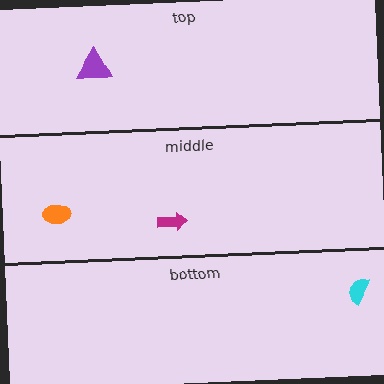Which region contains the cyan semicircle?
The bottom region.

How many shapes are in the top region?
1.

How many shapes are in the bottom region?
1.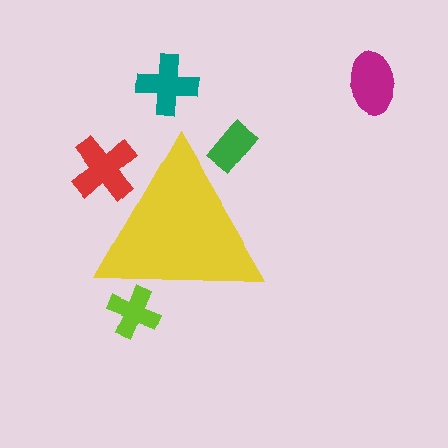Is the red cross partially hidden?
Yes, the red cross is partially hidden behind the yellow triangle.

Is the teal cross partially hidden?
No, the teal cross is fully visible.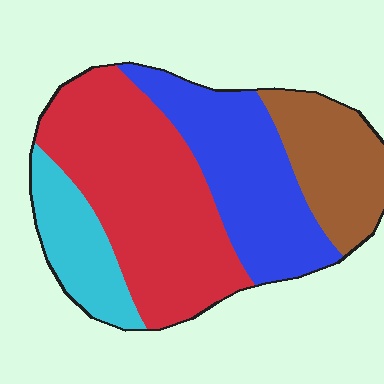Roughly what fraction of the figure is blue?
Blue covers 27% of the figure.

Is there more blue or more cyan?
Blue.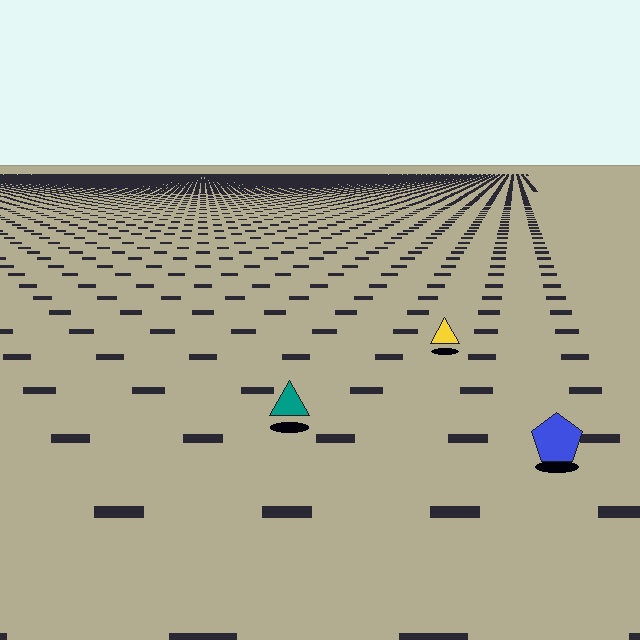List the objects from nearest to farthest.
From nearest to farthest: the blue pentagon, the teal triangle, the yellow triangle.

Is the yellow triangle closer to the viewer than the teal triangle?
No. The teal triangle is closer — you can tell from the texture gradient: the ground texture is coarser near it.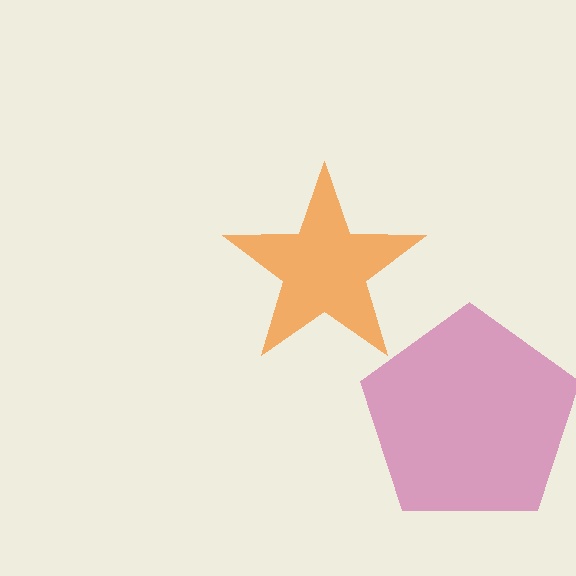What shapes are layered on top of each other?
The layered shapes are: a magenta pentagon, an orange star.